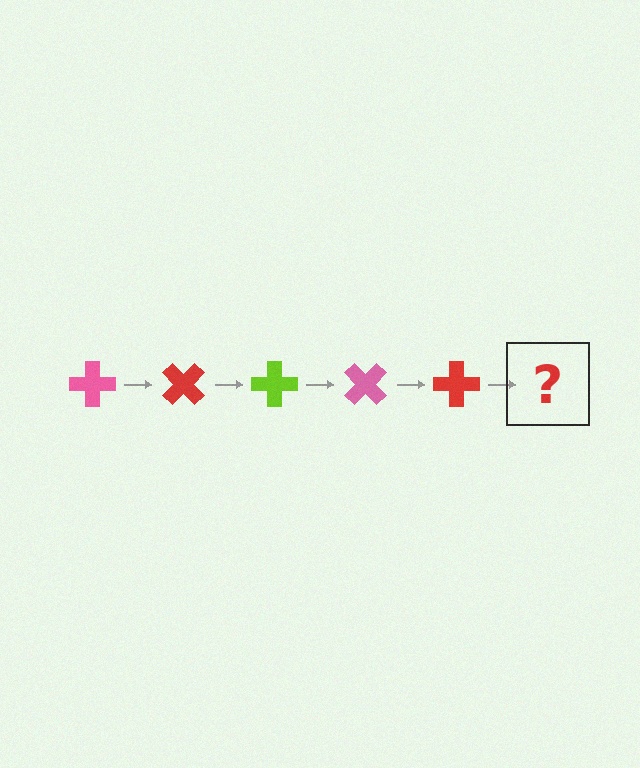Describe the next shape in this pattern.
It should be a lime cross, rotated 225 degrees from the start.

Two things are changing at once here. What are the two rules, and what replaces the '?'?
The two rules are that it rotates 45 degrees each step and the color cycles through pink, red, and lime. The '?' should be a lime cross, rotated 225 degrees from the start.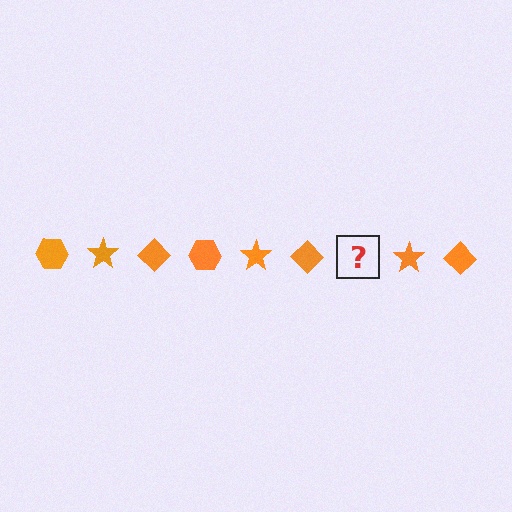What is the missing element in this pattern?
The missing element is an orange hexagon.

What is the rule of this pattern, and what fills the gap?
The rule is that the pattern cycles through hexagon, star, diamond shapes in orange. The gap should be filled with an orange hexagon.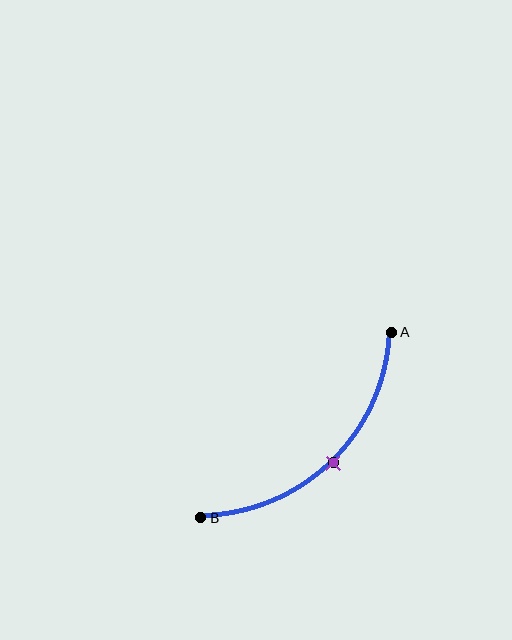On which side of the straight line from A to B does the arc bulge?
The arc bulges below and to the right of the straight line connecting A and B.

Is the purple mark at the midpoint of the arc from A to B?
Yes. The purple mark lies on the arc at equal arc-length from both A and B — it is the arc midpoint.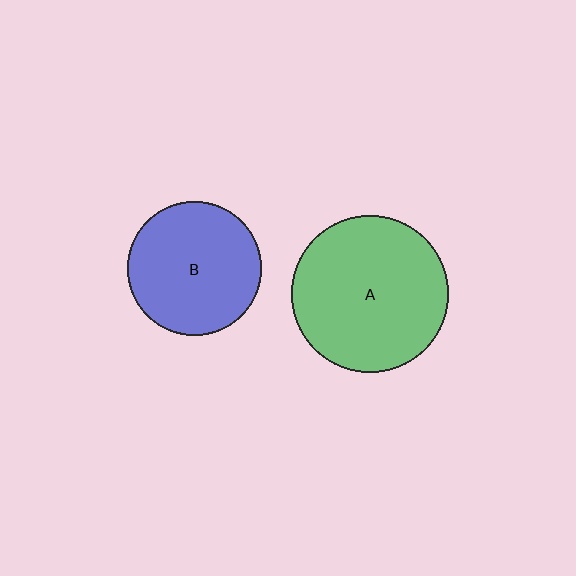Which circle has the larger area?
Circle A (green).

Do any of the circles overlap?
No, none of the circles overlap.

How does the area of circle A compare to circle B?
Approximately 1.4 times.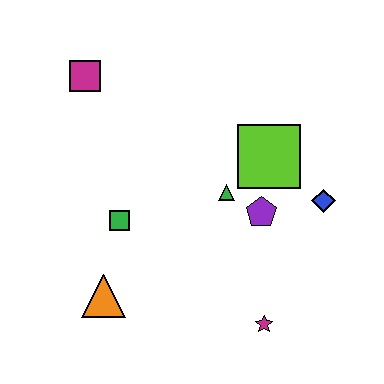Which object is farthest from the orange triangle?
The blue diamond is farthest from the orange triangle.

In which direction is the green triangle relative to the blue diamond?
The green triangle is to the left of the blue diamond.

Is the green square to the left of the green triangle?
Yes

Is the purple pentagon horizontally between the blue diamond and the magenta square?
Yes